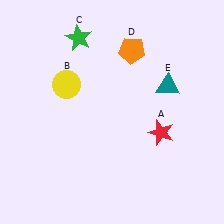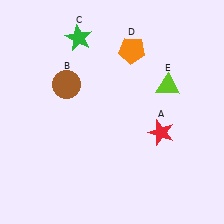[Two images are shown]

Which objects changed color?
B changed from yellow to brown. E changed from teal to lime.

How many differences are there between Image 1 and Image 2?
There are 2 differences between the two images.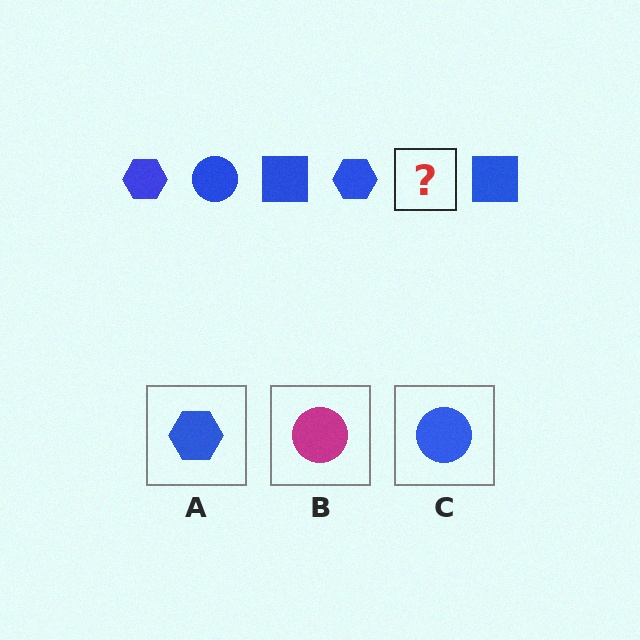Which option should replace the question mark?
Option C.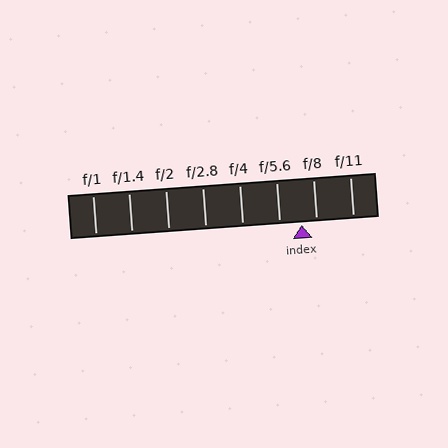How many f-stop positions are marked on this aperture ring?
There are 8 f-stop positions marked.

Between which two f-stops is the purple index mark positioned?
The index mark is between f/5.6 and f/8.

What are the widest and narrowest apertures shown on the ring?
The widest aperture shown is f/1 and the narrowest is f/11.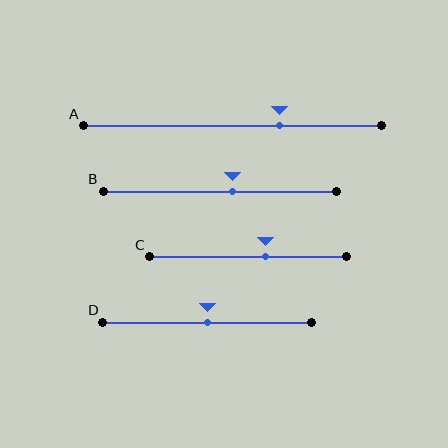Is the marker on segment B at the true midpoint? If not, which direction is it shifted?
No, the marker on segment B is shifted to the right by about 5% of the segment length.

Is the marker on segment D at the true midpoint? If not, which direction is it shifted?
Yes, the marker on segment D is at the true midpoint.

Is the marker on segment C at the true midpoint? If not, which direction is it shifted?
No, the marker on segment C is shifted to the right by about 9% of the segment length.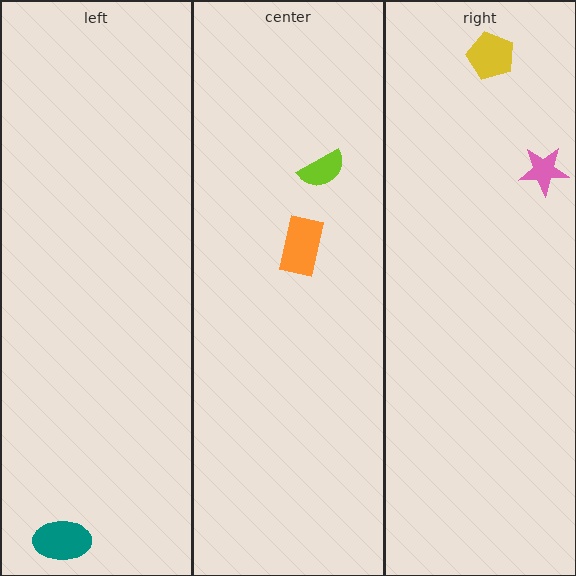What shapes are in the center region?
The orange rectangle, the lime semicircle.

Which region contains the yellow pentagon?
The right region.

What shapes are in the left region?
The teal ellipse.